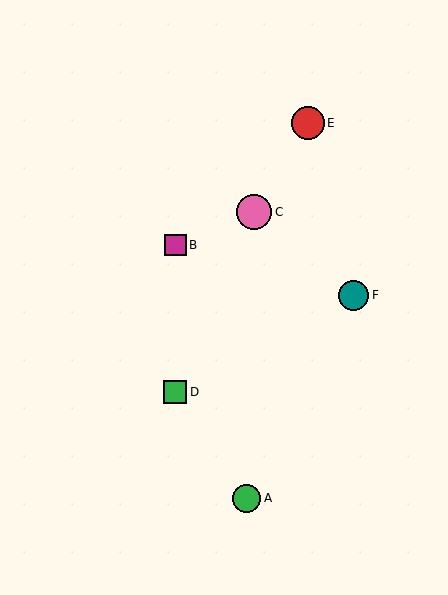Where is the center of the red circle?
The center of the red circle is at (308, 123).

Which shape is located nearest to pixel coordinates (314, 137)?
The red circle (labeled E) at (308, 123) is nearest to that location.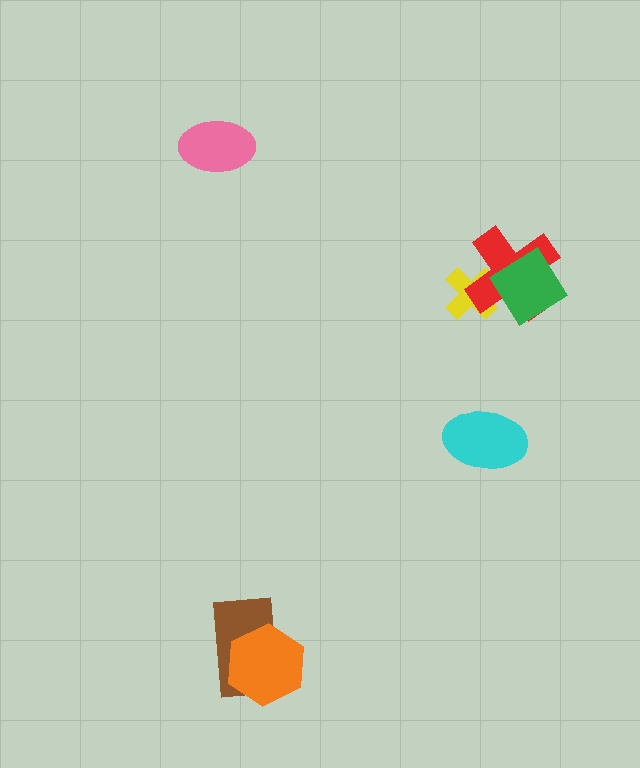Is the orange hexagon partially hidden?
No, no other shape covers it.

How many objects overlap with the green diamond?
1 object overlaps with the green diamond.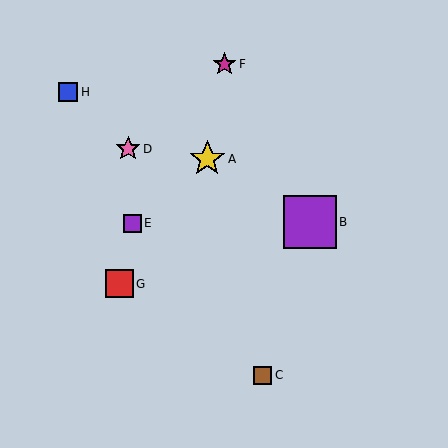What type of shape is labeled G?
Shape G is a red square.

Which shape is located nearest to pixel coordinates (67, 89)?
The blue square (labeled H) at (68, 92) is nearest to that location.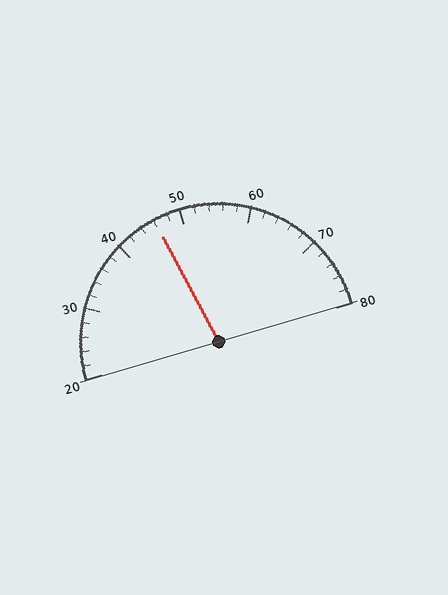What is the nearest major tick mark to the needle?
The nearest major tick mark is 50.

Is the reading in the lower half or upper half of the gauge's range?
The reading is in the lower half of the range (20 to 80).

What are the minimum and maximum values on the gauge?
The gauge ranges from 20 to 80.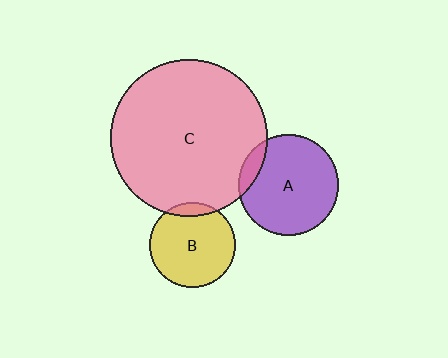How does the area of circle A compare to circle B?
Approximately 1.4 times.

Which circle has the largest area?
Circle C (pink).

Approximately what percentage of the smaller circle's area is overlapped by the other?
Approximately 10%.